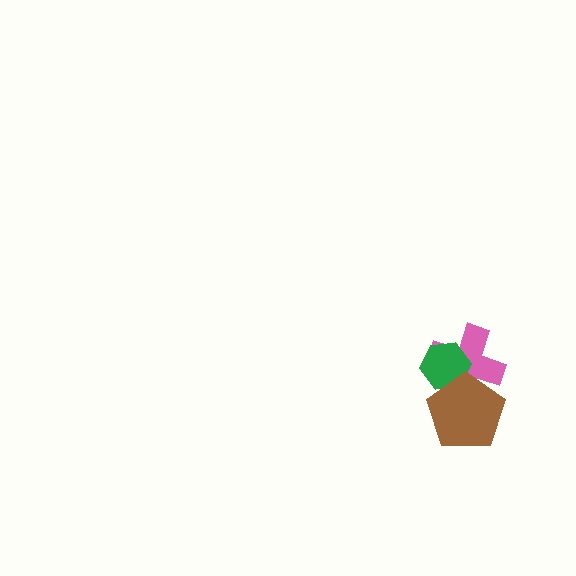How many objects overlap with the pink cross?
2 objects overlap with the pink cross.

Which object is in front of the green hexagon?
The brown pentagon is in front of the green hexagon.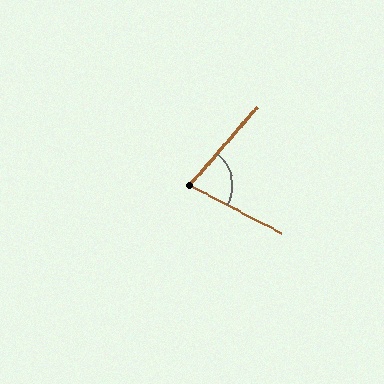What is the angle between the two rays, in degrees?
Approximately 77 degrees.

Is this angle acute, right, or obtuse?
It is acute.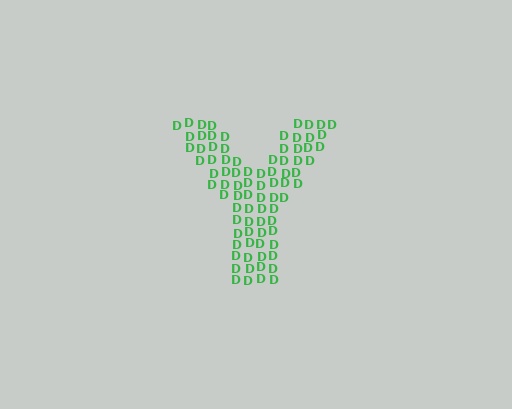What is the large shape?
The large shape is the letter Y.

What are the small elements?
The small elements are letter D's.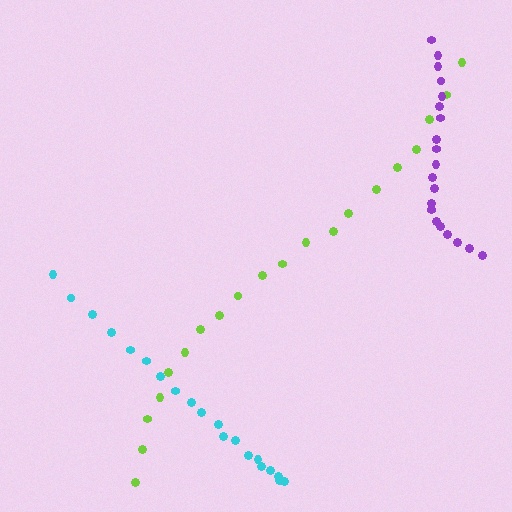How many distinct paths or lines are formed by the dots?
There are 3 distinct paths.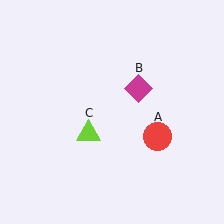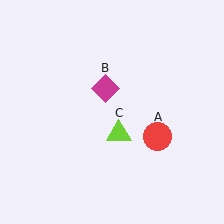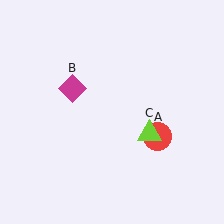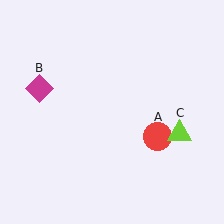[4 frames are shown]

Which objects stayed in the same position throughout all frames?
Red circle (object A) remained stationary.